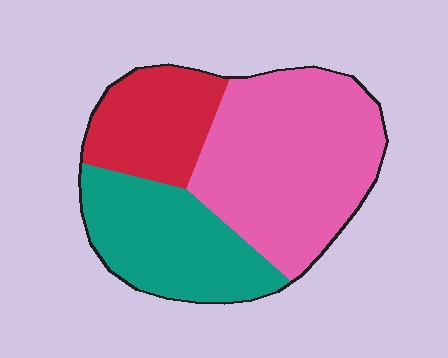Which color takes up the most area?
Pink, at roughly 50%.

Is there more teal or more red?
Teal.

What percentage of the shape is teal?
Teal takes up between a quarter and a half of the shape.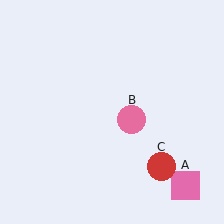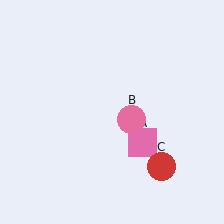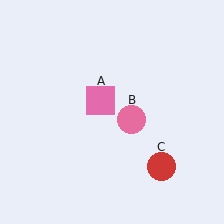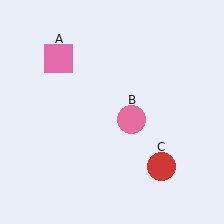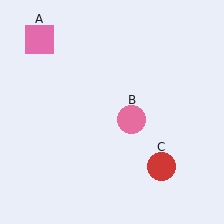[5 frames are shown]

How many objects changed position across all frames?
1 object changed position: pink square (object A).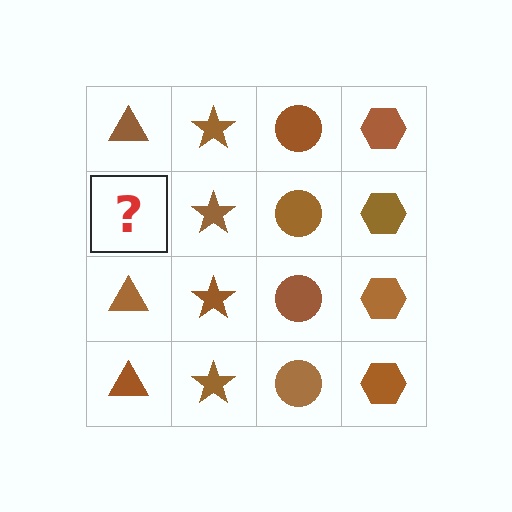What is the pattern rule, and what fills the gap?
The rule is that each column has a consistent shape. The gap should be filled with a brown triangle.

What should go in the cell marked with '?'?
The missing cell should contain a brown triangle.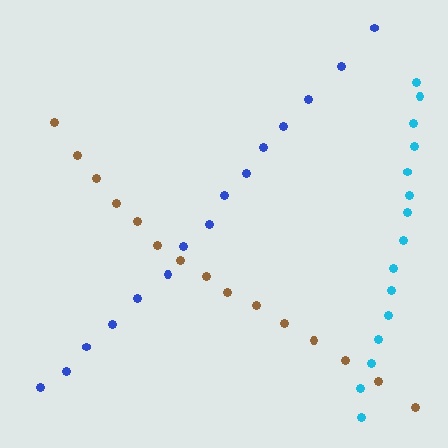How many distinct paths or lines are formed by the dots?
There are 3 distinct paths.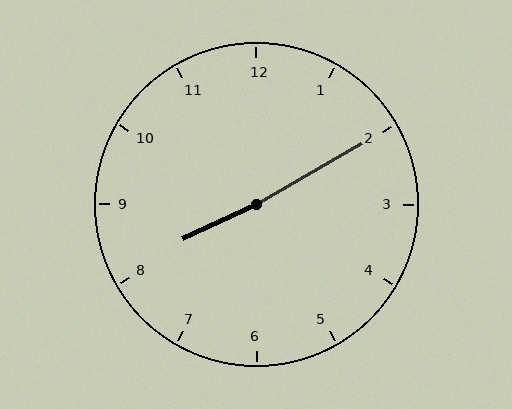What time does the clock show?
8:10.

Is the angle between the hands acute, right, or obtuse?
It is obtuse.